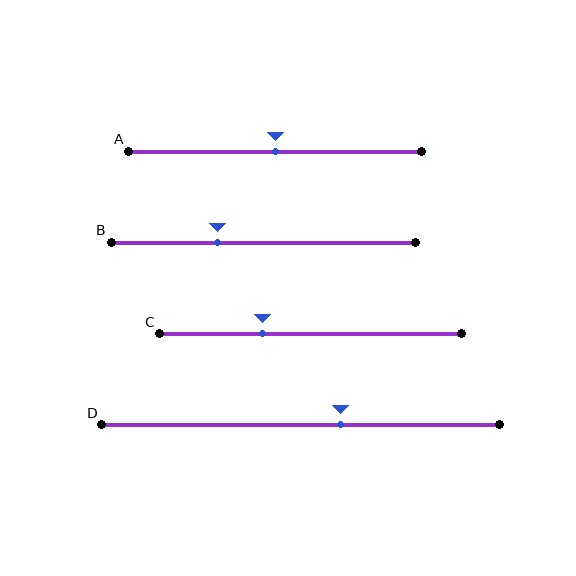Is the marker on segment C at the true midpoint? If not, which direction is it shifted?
No, the marker on segment C is shifted to the left by about 16% of the segment length.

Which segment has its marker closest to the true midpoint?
Segment A has its marker closest to the true midpoint.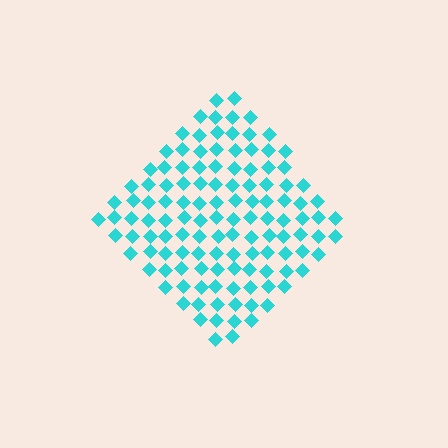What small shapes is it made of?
It is made of small diamonds.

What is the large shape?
The large shape is a diamond.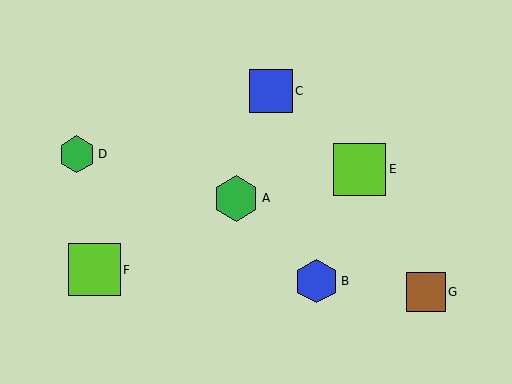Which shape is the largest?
The lime square (labeled E) is the largest.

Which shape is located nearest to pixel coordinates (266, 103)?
The blue square (labeled C) at (271, 91) is nearest to that location.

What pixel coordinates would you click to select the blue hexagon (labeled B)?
Click at (316, 281) to select the blue hexagon B.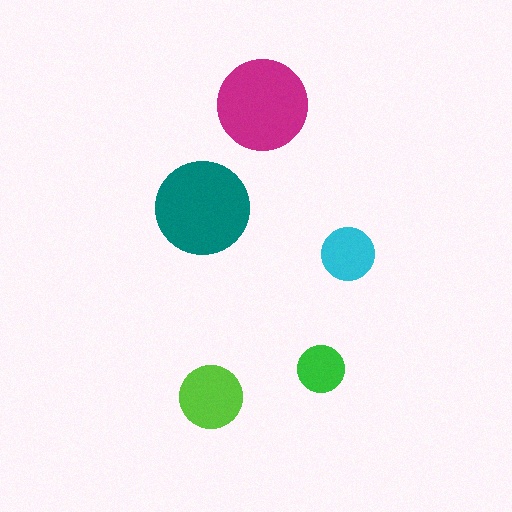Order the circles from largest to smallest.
the teal one, the magenta one, the lime one, the cyan one, the green one.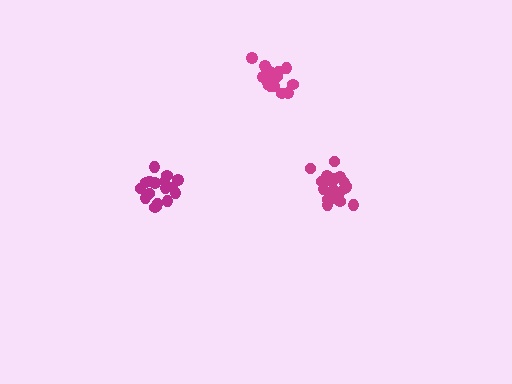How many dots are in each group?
Group 1: 20 dots, Group 2: 18 dots, Group 3: 16 dots (54 total).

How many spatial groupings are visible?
There are 3 spatial groupings.